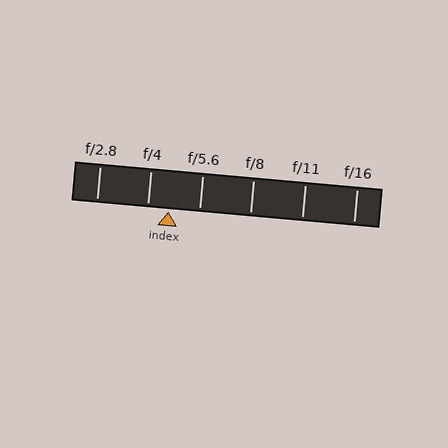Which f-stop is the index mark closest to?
The index mark is closest to f/4.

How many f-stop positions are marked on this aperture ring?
There are 6 f-stop positions marked.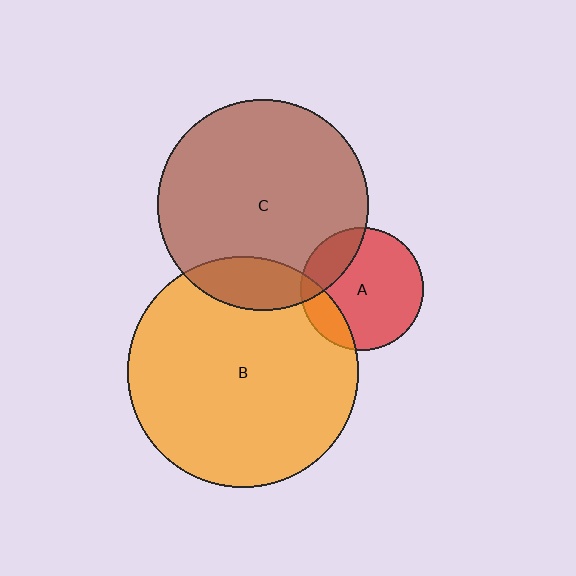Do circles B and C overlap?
Yes.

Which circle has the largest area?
Circle B (orange).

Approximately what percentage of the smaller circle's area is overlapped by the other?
Approximately 15%.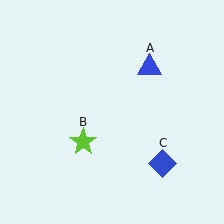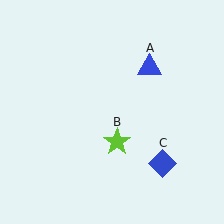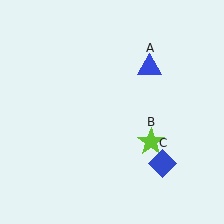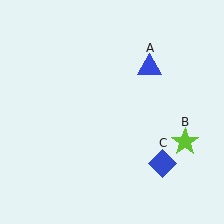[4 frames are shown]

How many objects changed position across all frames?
1 object changed position: lime star (object B).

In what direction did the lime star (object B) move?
The lime star (object B) moved right.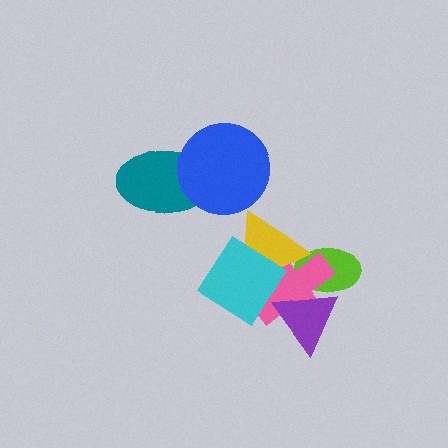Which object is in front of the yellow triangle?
The cyan diamond is in front of the yellow triangle.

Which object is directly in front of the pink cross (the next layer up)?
The yellow triangle is directly in front of the pink cross.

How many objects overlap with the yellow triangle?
3 objects overlap with the yellow triangle.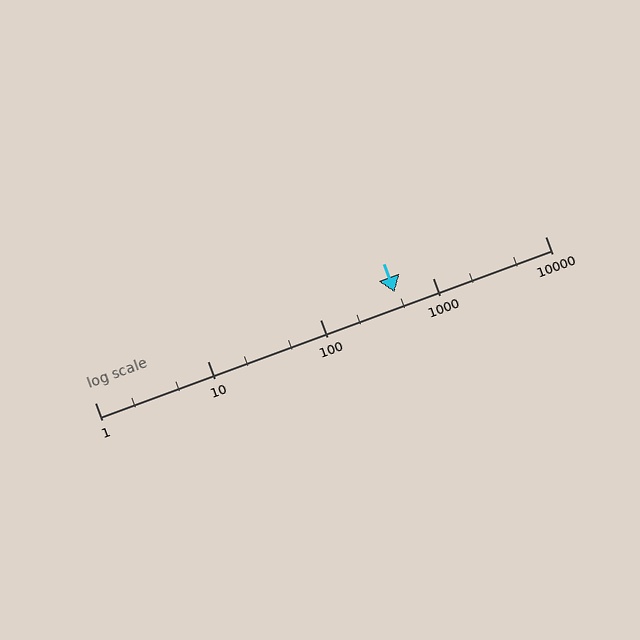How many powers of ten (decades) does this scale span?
The scale spans 4 decades, from 1 to 10000.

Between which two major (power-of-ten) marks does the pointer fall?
The pointer is between 100 and 1000.